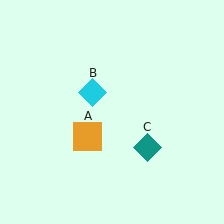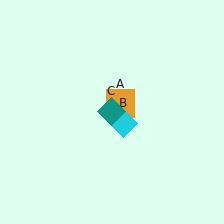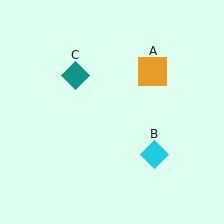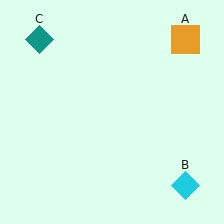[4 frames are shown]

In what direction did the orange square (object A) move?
The orange square (object A) moved up and to the right.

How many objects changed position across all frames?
3 objects changed position: orange square (object A), cyan diamond (object B), teal diamond (object C).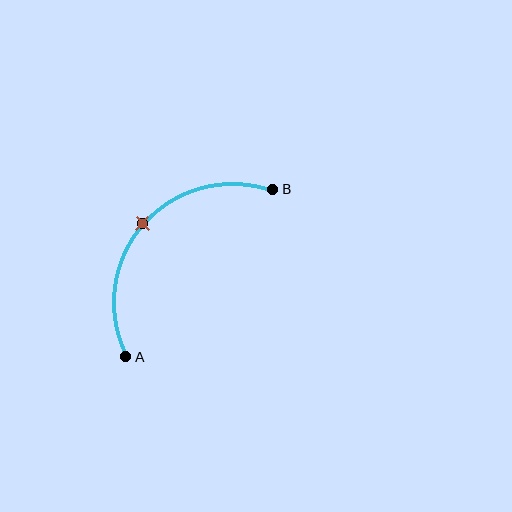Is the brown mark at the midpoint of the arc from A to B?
Yes. The brown mark lies on the arc at equal arc-length from both A and B — it is the arc midpoint.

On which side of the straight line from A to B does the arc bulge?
The arc bulges above and to the left of the straight line connecting A and B.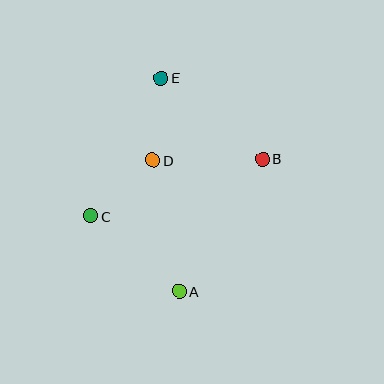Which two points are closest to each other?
Points D and E are closest to each other.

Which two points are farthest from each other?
Points A and E are farthest from each other.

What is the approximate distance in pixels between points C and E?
The distance between C and E is approximately 154 pixels.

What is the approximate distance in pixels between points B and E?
The distance between B and E is approximately 130 pixels.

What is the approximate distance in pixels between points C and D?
The distance between C and D is approximately 83 pixels.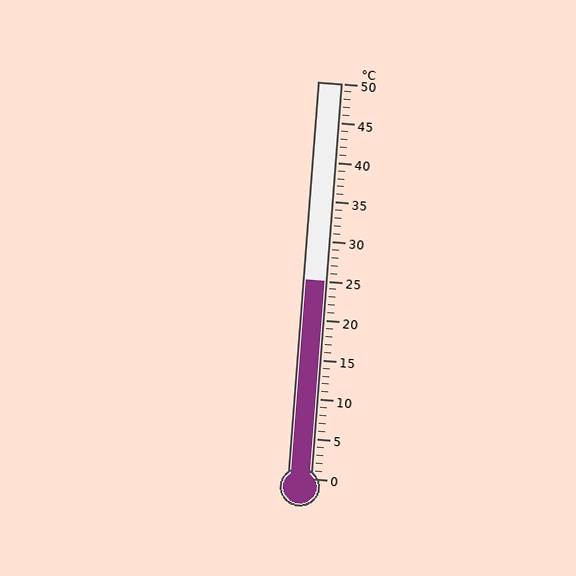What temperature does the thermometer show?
The thermometer shows approximately 25°C.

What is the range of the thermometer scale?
The thermometer scale ranges from 0°C to 50°C.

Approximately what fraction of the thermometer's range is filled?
The thermometer is filled to approximately 50% of its range.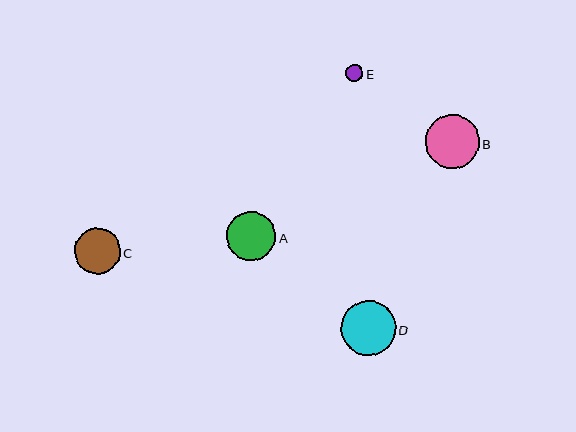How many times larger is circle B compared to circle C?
Circle B is approximately 1.2 times the size of circle C.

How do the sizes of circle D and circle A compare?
Circle D and circle A are approximately the same size.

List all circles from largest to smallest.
From largest to smallest: D, B, A, C, E.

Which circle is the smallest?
Circle E is the smallest with a size of approximately 17 pixels.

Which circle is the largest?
Circle D is the largest with a size of approximately 55 pixels.